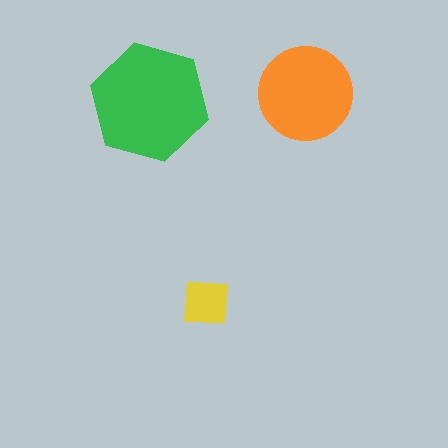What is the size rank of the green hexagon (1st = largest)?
1st.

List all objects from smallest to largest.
The yellow square, the orange circle, the green hexagon.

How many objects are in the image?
There are 3 objects in the image.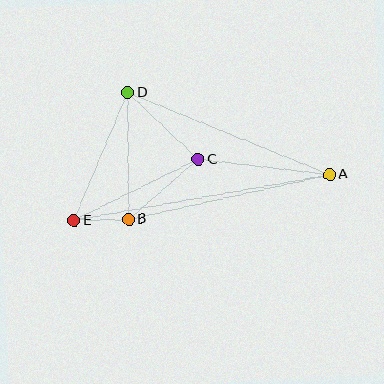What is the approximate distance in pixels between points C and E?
The distance between C and E is approximately 139 pixels.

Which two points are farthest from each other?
Points A and E are farthest from each other.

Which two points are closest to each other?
Points B and E are closest to each other.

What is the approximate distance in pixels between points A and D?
The distance between A and D is approximately 218 pixels.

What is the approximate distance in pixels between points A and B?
The distance between A and B is approximately 206 pixels.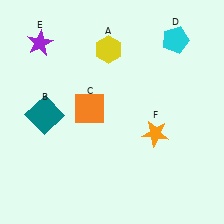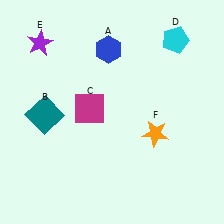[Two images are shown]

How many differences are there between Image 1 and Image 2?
There are 2 differences between the two images.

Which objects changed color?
A changed from yellow to blue. C changed from orange to magenta.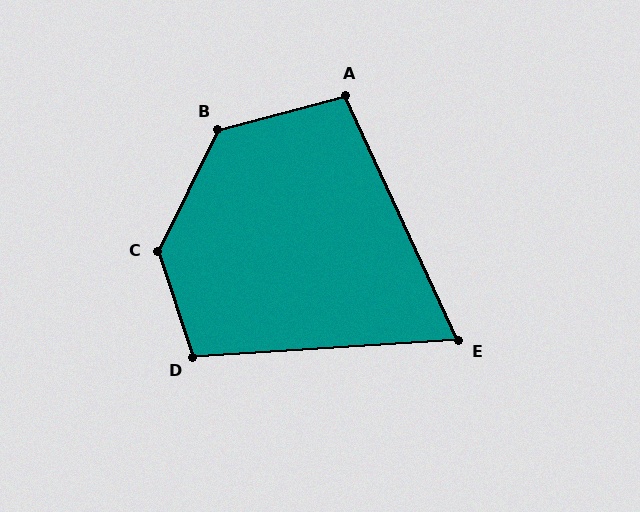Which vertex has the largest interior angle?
C, at approximately 135 degrees.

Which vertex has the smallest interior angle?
E, at approximately 69 degrees.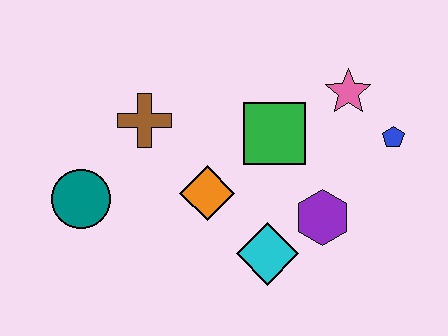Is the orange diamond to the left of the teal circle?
No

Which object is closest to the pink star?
The blue pentagon is closest to the pink star.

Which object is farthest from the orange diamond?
The blue pentagon is farthest from the orange diamond.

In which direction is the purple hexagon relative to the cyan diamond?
The purple hexagon is to the right of the cyan diamond.